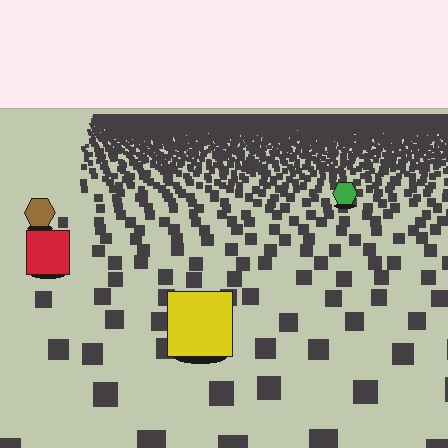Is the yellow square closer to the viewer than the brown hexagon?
Yes. The yellow square is closer — you can tell from the texture gradient: the ground texture is coarser near it.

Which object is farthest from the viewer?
The green hexagon is farthest from the viewer. It appears smaller and the ground texture around it is denser.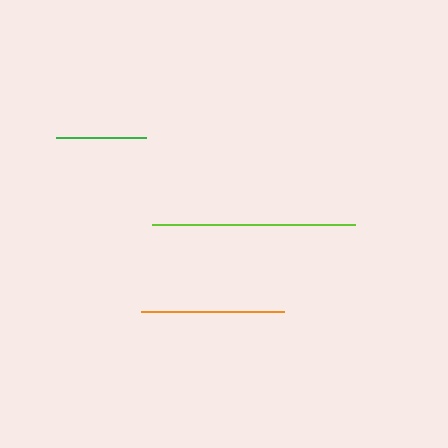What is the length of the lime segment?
The lime segment is approximately 203 pixels long.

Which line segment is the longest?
The lime line is the longest at approximately 203 pixels.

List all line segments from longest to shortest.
From longest to shortest: lime, orange, green.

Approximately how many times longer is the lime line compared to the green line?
The lime line is approximately 2.3 times the length of the green line.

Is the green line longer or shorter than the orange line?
The orange line is longer than the green line.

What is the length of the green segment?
The green segment is approximately 90 pixels long.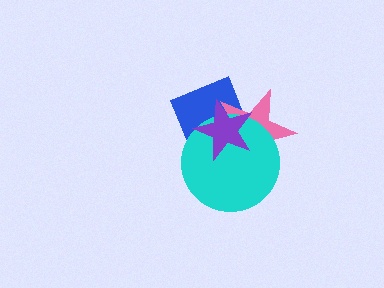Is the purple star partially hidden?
No, no other shape covers it.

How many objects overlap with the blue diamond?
3 objects overlap with the blue diamond.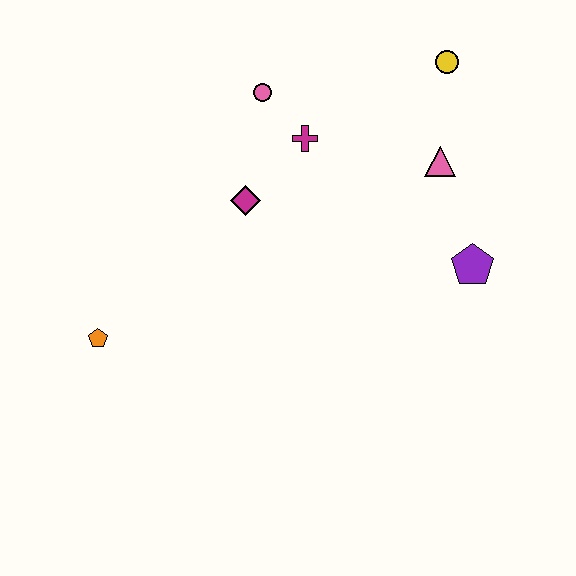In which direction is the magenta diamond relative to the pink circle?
The magenta diamond is below the pink circle.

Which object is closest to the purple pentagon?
The pink triangle is closest to the purple pentagon.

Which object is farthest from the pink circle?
The orange pentagon is farthest from the pink circle.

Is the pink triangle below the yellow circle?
Yes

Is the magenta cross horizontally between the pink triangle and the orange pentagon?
Yes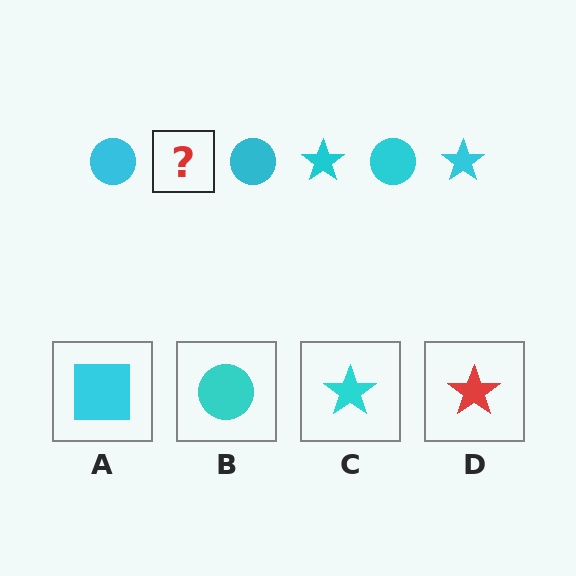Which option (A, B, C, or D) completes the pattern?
C.